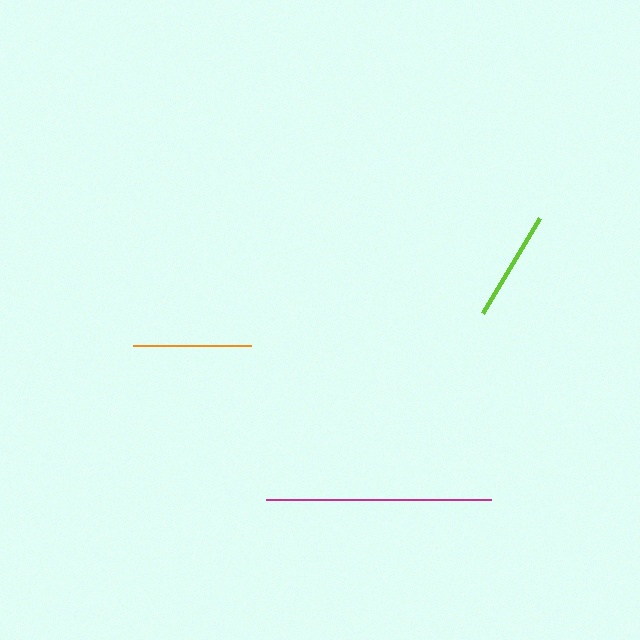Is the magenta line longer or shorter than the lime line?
The magenta line is longer than the lime line.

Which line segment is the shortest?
The lime line is the shortest at approximately 111 pixels.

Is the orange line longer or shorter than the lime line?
The orange line is longer than the lime line.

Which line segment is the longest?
The magenta line is the longest at approximately 226 pixels.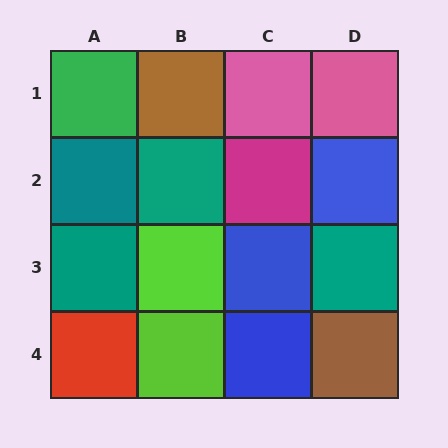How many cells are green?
1 cell is green.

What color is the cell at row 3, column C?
Blue.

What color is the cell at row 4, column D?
Brown.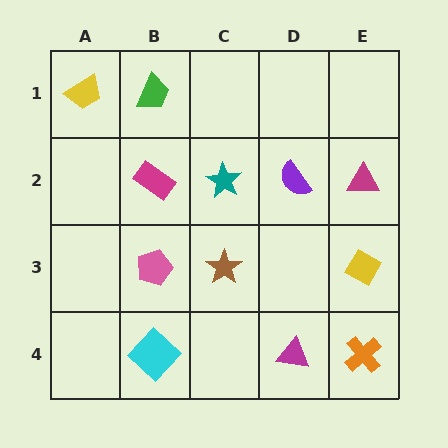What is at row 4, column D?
A magenta triangle.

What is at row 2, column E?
A magenta triangle.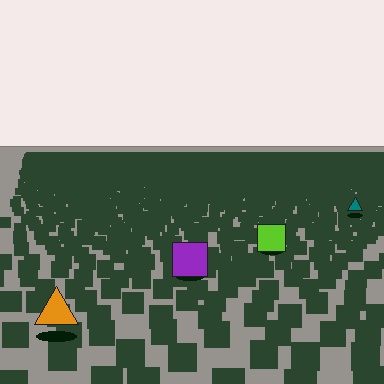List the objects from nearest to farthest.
From nearest to farthest: the orange triangle, the purple square, the lime square, the teal triangle.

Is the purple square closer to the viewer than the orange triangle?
No. The orange triangle is closer — you can tell from the texture gradient: the ground texture is coarser near it.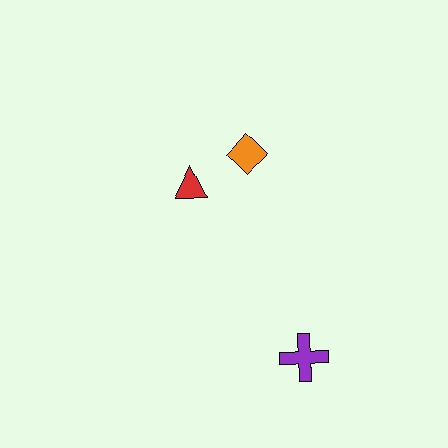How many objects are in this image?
There are 3 objects.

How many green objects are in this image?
There are no green objects.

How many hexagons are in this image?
There are no hexagons.